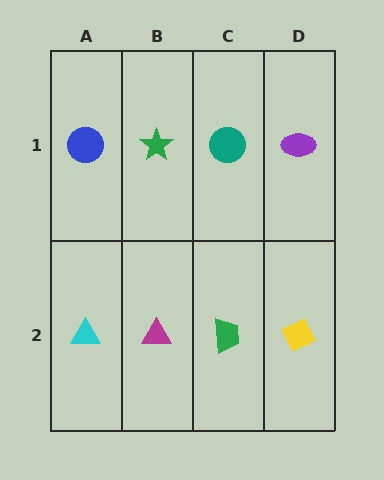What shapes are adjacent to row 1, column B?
A magenta triangle (row 2, column B), a blue circle (row 1, column A), a teal circle (row 1, column C).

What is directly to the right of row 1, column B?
A teal circle.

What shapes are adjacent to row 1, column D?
A yellow diamond (row 2, column D), a teal circle (row 1, column C).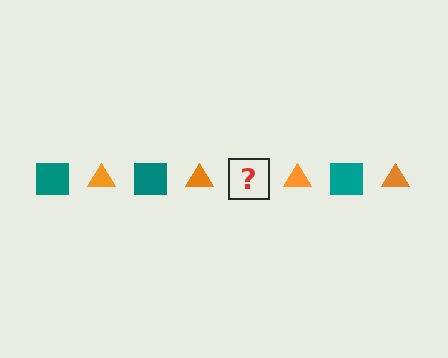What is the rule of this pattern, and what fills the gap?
The rule is that the pattern alternates between teal square and orange triangle. The gap should be filled with a teal square.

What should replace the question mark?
The question mark should be replaced with a teal square.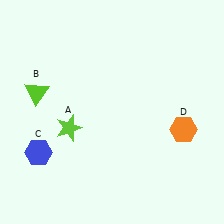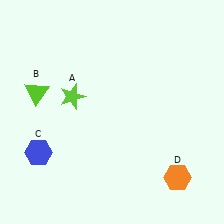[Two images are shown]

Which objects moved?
The objects that moved are: the lime star (A), the orange hexagon (D).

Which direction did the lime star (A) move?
The lime star (A) moved up.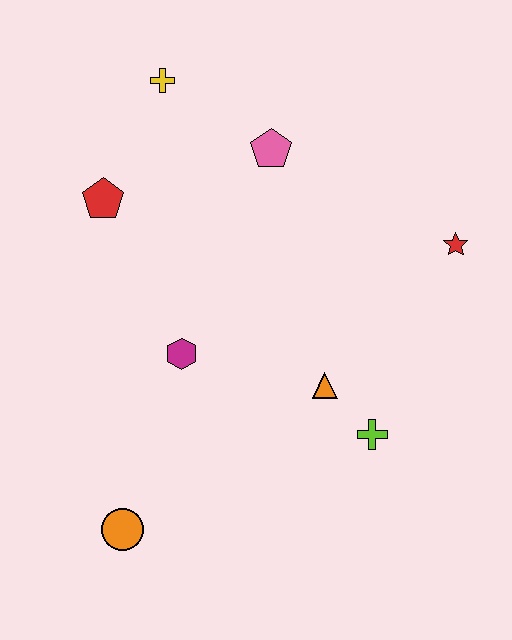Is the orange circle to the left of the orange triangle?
Yes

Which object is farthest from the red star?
The orange circle is farthest from the red star.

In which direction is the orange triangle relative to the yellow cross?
The orange triangle is below the yellow cross.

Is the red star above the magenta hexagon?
Yes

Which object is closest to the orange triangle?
The lime cross is closest to the orange triangle.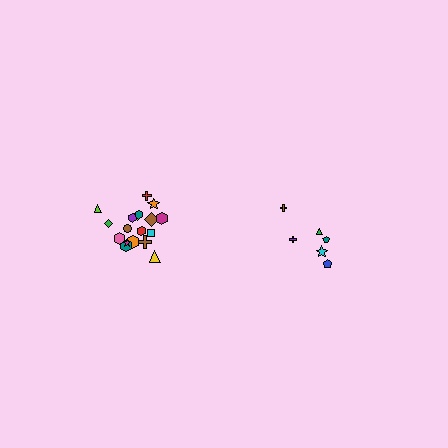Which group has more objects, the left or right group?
The left group.